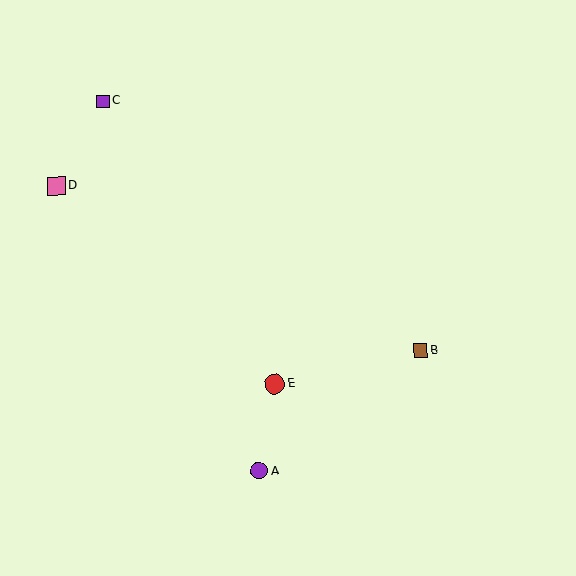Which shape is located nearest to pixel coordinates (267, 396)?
The red circle (labeled E) at (274, 384) is nearest to that location.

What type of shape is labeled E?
Shape E is a red circle.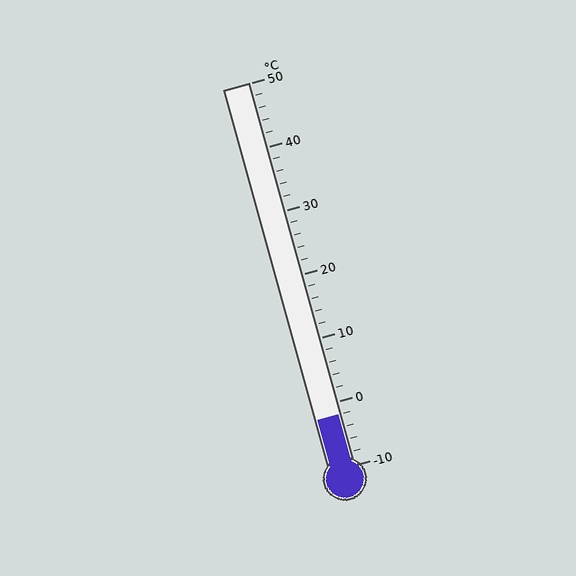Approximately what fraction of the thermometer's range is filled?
The thermometer is filled to approximately 15% of its range.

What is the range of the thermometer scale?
The thermometer scale ranges from -10°C to 50°C.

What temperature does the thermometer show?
The thermometer shows approximately -2°C.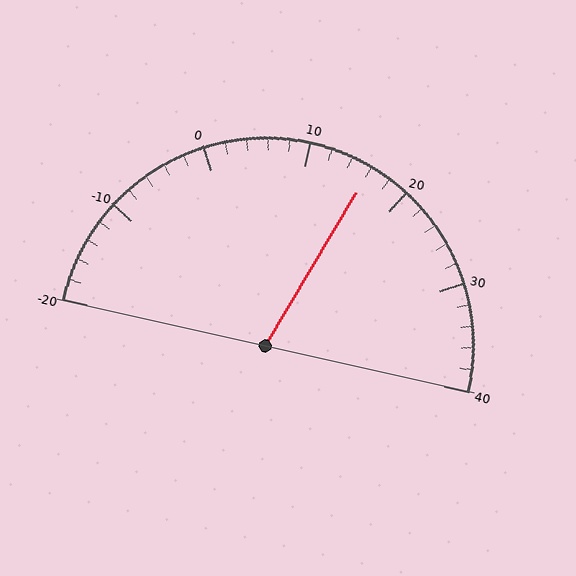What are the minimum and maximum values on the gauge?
The gauge ranges from -20 to 40.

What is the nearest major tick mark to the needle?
The nearest major tick mark is 20.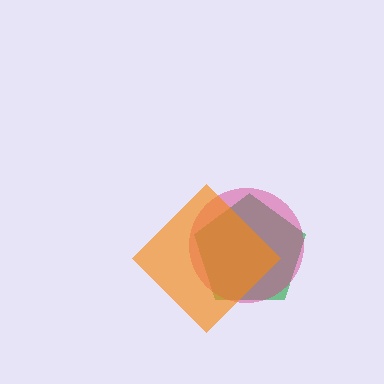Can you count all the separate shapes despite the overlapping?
Yes, there are 3 separate shapes.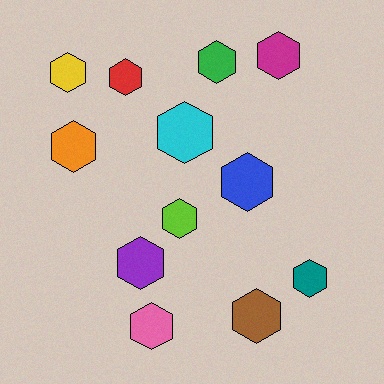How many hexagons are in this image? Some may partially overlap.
There are 12 hexagons.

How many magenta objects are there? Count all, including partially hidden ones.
There is 1 magenta object.